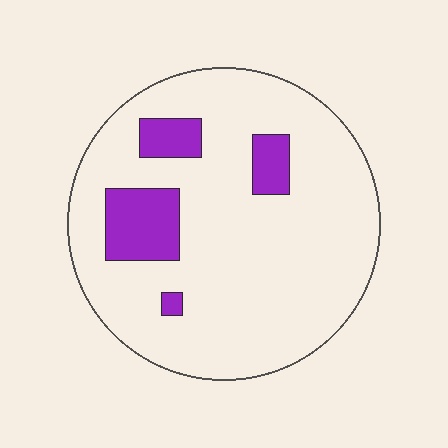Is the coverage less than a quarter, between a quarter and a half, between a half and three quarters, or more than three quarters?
Less than a quarter.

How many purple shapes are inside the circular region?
4.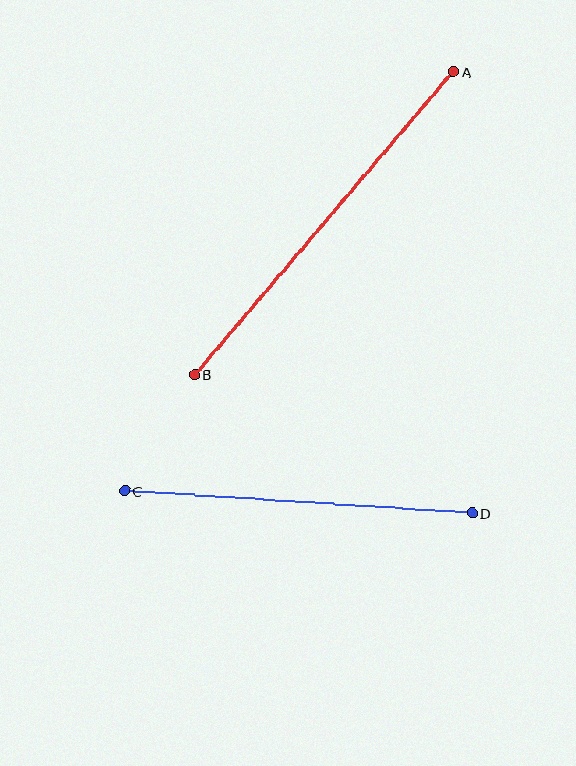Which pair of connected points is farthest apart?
Points A and B are farthest apart.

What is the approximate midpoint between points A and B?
The midpoint is at approximately (324, 223) pixels.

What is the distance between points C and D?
The distance is approximately 348 pixels.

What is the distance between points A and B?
The distance is approximately 398 pixels.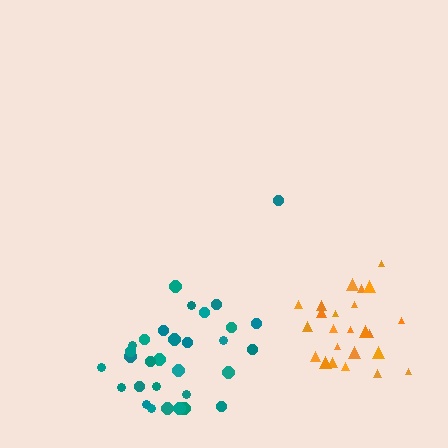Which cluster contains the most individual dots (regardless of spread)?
Teal (31).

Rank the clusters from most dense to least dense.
orange, teal.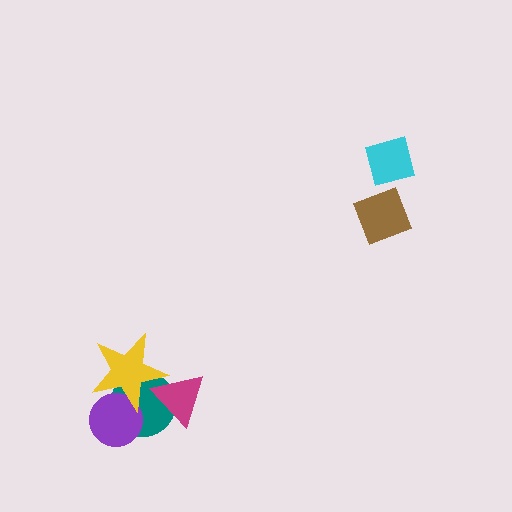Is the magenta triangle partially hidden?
Yes, it is partially covered by another shape.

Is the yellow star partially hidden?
No, no other shape covers it.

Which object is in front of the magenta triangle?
The yellow star is in front of the magenta triangle.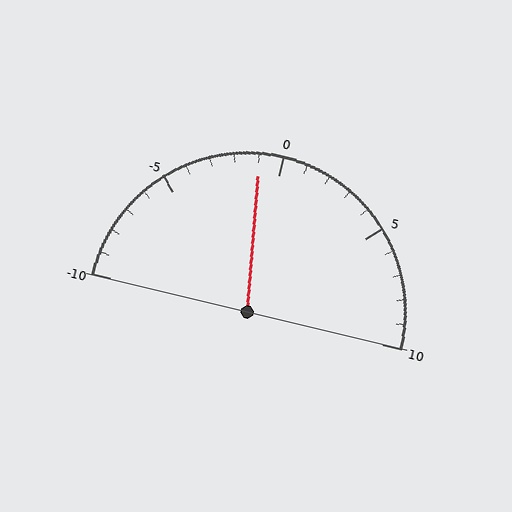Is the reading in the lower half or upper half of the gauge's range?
The reading is in the lower half of the range (-10 to 10).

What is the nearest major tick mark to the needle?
The nearest major tick mark is 0.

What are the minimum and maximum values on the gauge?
The gauge ranges from -10 to 10.